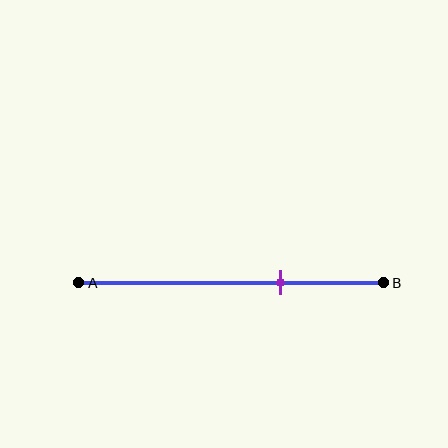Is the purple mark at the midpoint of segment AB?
No, the mark is at about 65% from A, not at the 50% midpoint.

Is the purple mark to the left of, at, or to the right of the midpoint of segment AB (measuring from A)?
The purple mark is to the right of the midpoint of segment AB.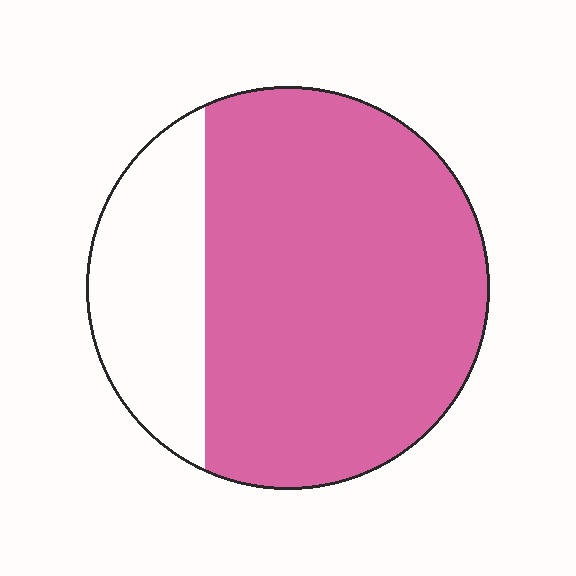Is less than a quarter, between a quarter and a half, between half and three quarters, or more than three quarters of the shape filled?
More than three quarters.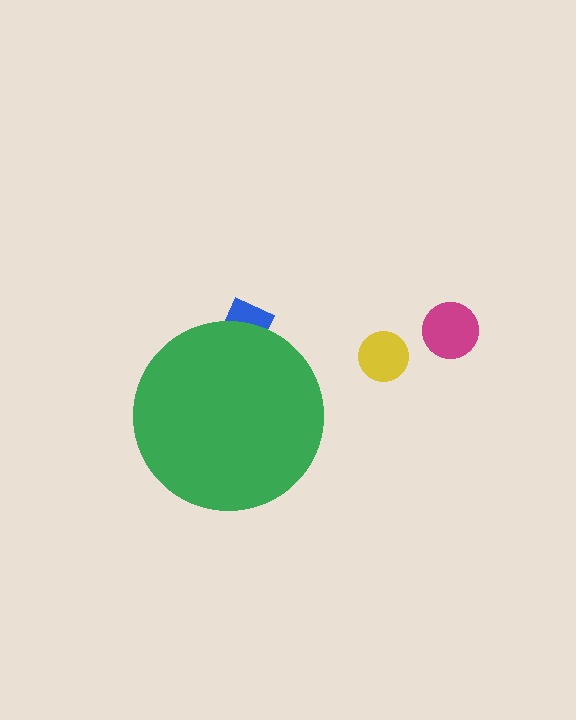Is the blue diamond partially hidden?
Yes, the blue diamond is partially hidden behind the green circle.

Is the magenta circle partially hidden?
No, the magenta circle is fully visible.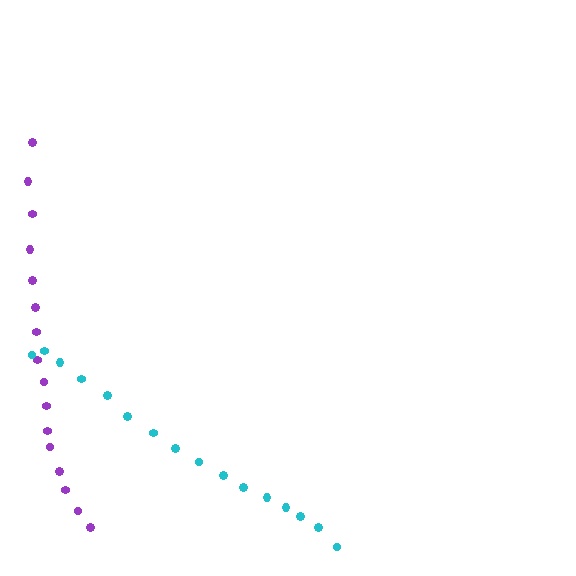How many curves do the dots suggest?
There are 2 distinct paths.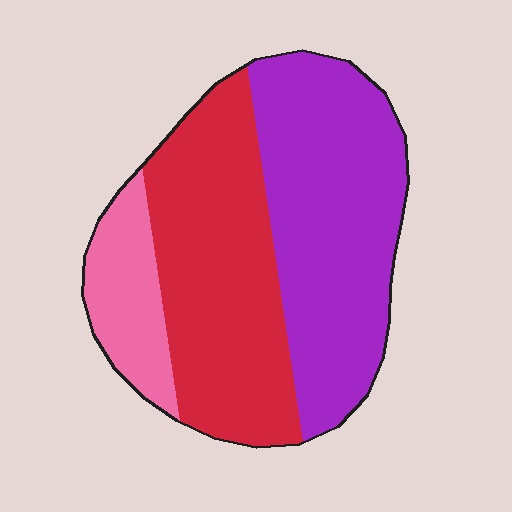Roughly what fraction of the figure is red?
Red takes up about two fifths (2/5) of the figure.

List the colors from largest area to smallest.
From largest to smallest: purple, red, pink.